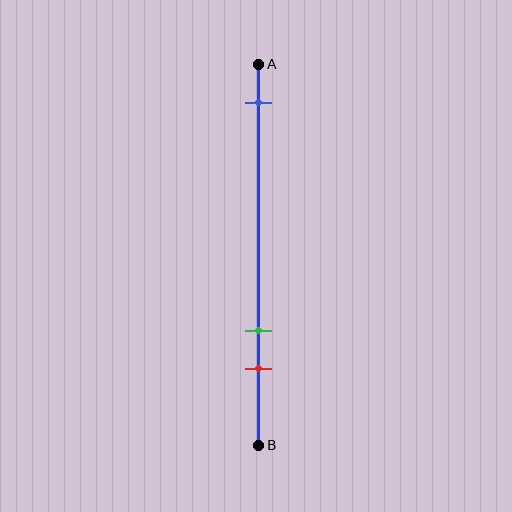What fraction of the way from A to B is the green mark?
The green mark is approximately 70% (0.7) of the way from A to B.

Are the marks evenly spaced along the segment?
No, the marks are not evenly spaced.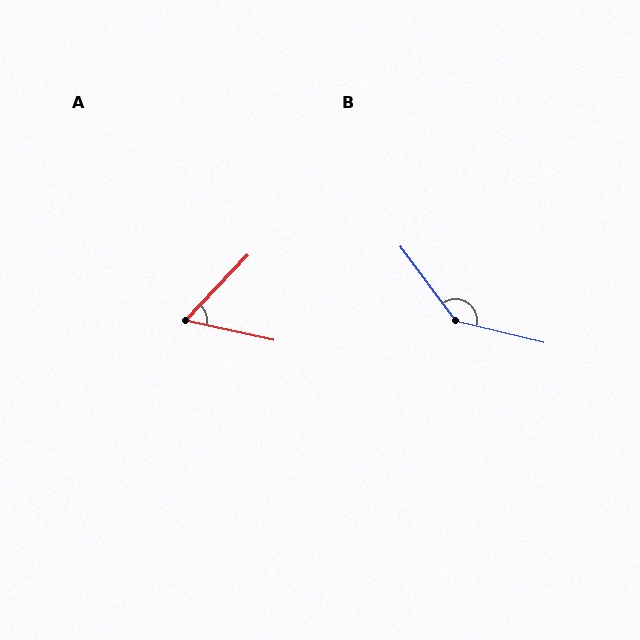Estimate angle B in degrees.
Approximately 140 degrees.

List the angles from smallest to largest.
A (59°), B (140°).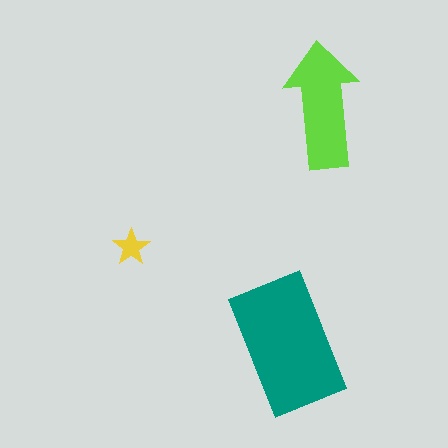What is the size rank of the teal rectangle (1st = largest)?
1st.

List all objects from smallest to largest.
The yellow star, the lime arrow, the teal rectangle.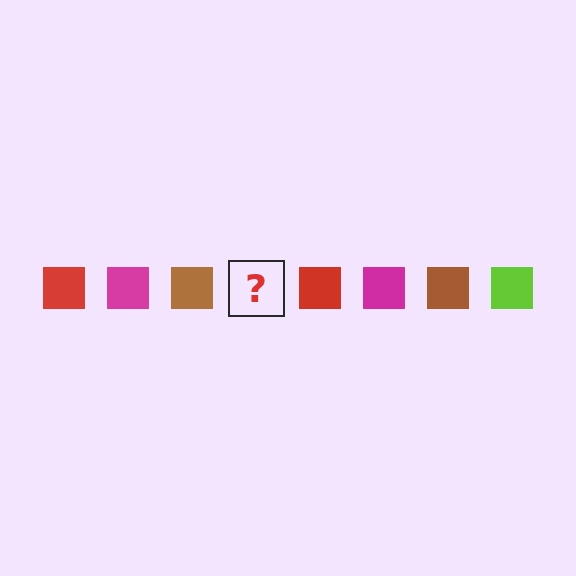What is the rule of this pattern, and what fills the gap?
The rule is that the pattern cycles through red, magenta, brown, lime squares. The gap should be filled with a lime square.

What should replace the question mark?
The question mark should be replaced with a lime square.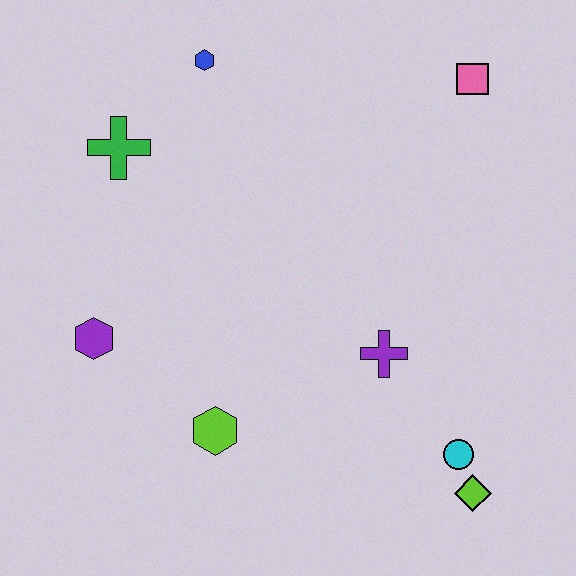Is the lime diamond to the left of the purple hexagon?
No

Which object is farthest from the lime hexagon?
The pink square is farthest from the lime hexagon.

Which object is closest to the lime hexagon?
The purple hexagon is closest to the lime hexagon.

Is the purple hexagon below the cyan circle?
No